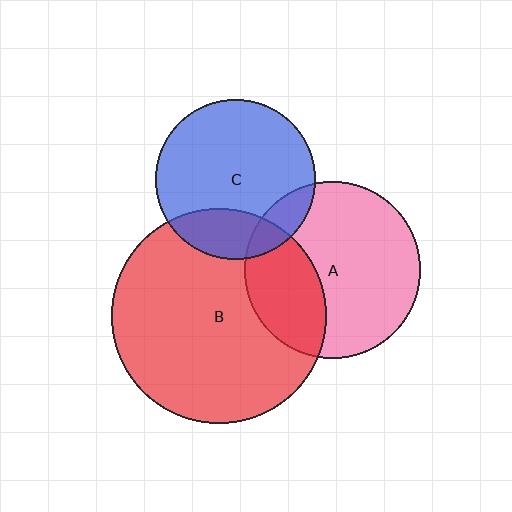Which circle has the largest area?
Circle B (red).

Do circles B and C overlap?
Yes.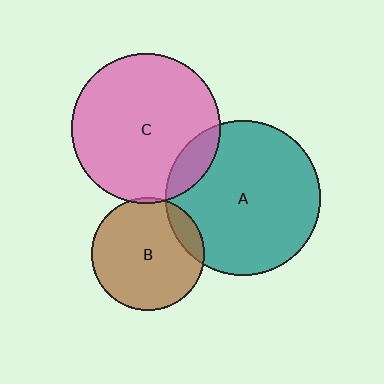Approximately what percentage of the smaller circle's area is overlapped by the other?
Approximately 10%.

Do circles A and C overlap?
Yes.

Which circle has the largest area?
Circle A (teal).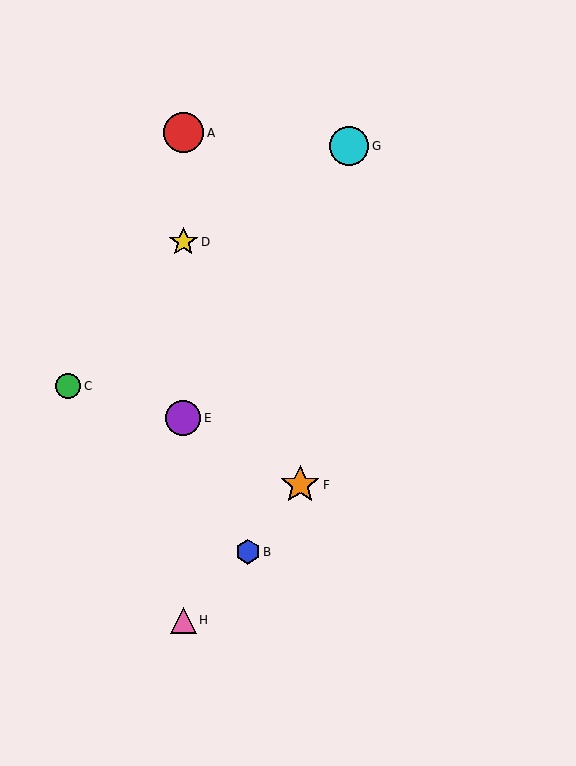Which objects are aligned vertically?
Objects A, D, E, H are aligned vertically.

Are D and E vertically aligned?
Yes, both are at x≈183.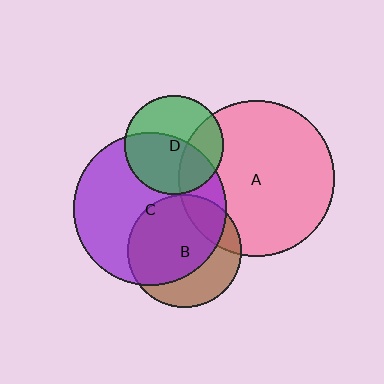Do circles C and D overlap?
Yes.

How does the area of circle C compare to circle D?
Approximately 2.4 times.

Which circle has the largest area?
Circle A (pink).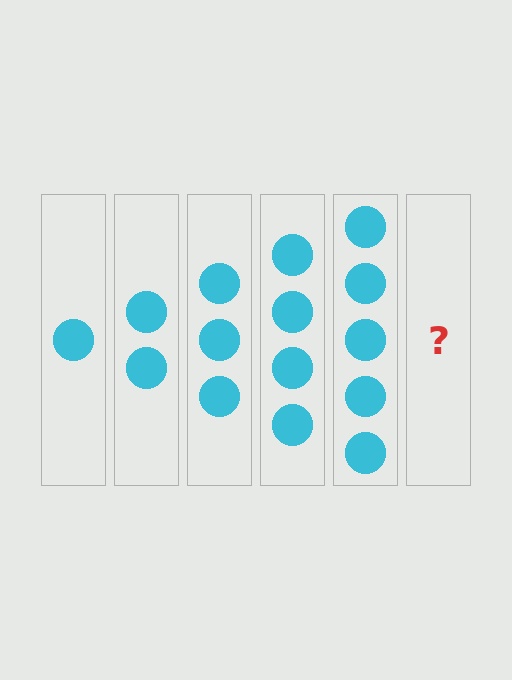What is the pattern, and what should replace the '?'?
The pattern is that each step adds one more circle. The '?' should be 6 circles.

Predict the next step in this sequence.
The next step is 6 circles.